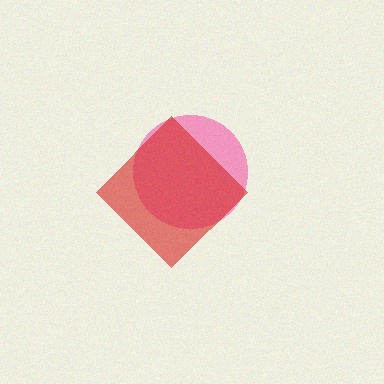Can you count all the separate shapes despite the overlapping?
Yes, there are 2 separate shapes.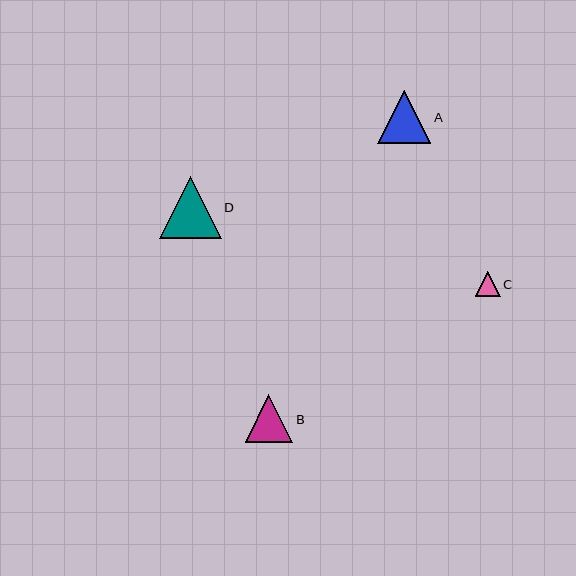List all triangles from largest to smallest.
From largest to smallest: D, A, B, C.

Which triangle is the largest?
Triangle D is the largest with a size of approximately 62 pixels.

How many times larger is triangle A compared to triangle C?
Triangle A is approximately 2.1 times the size of triangle C.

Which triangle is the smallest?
Triangle C is the smallest with a size of approximately 25 pixels.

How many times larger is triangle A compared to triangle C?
Triangle A is approximately 2.1 times the size of triangle C.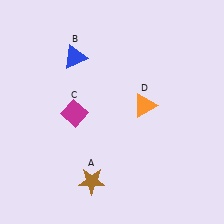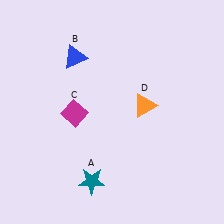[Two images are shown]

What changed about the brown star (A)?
In Image 1, A is brown. In Image 2, it changed to teal.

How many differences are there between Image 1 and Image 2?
There is 1 difference between the two images.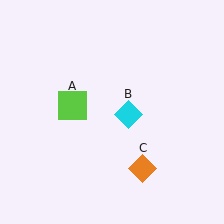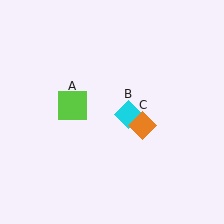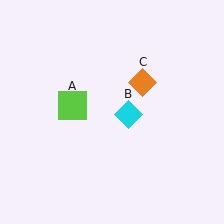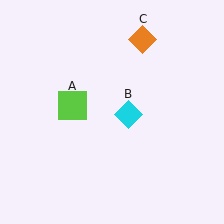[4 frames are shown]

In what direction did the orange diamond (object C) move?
The orange diamond (object C) moved up.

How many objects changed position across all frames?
1 object changed position: orange diamond (object C).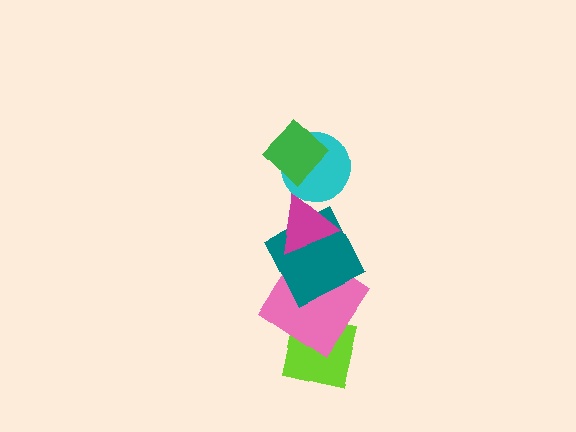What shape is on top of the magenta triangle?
The cyan circle is on top of the magenta triangle.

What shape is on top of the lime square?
The pink diamond is on top of the lime square.